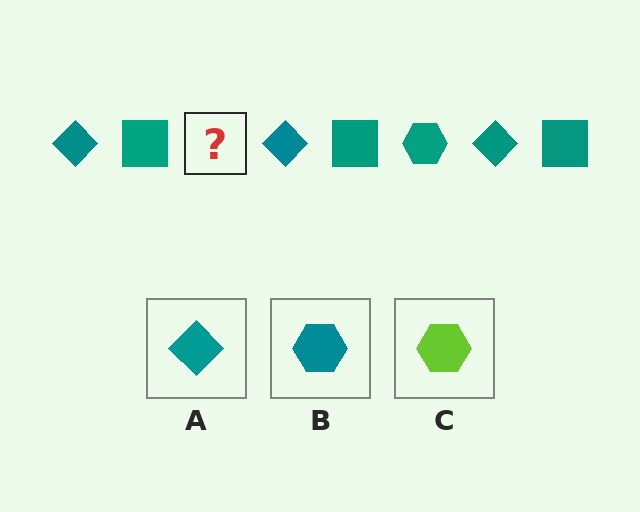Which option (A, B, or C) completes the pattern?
B.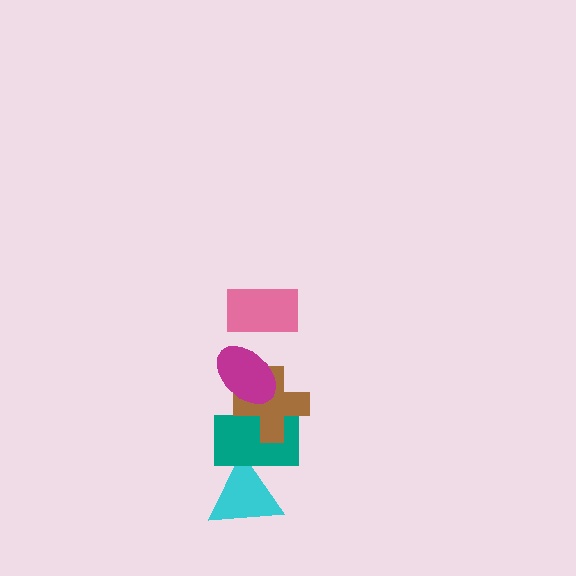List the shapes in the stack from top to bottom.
From top to bottom: the pink rectangle, the magenta ellipse, the brown cross, the teal rectangle, the cyan triangle.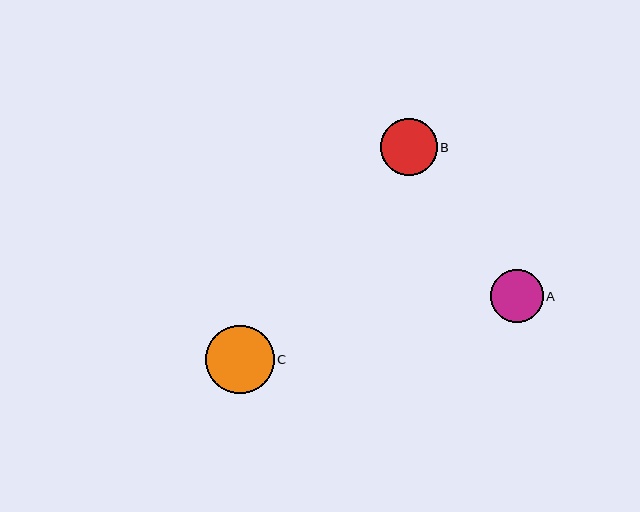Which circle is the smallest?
Circle A is the smallest with a size of approximately 53 pixels.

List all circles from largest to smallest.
From largest to smallest: C, B, A.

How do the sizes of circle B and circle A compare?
Circle B and circle A are approximately the same size.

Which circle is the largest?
Circle C is the largest with a size of approximately 69 pixels.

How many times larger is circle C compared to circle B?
Circle C is approximately 1.2 times the size of circle B.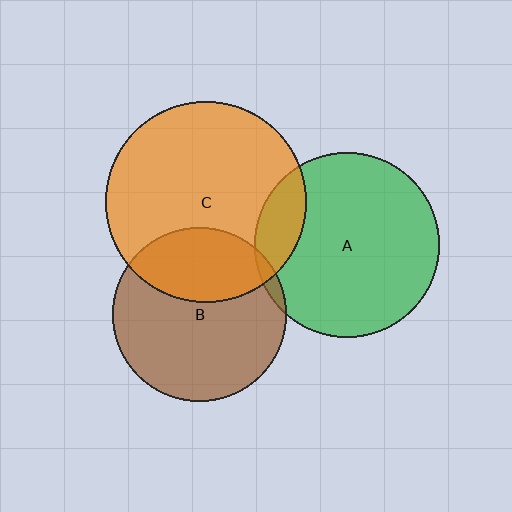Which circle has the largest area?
Circle C (orange).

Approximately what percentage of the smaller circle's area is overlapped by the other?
Approximately 15%.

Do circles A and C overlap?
Yes.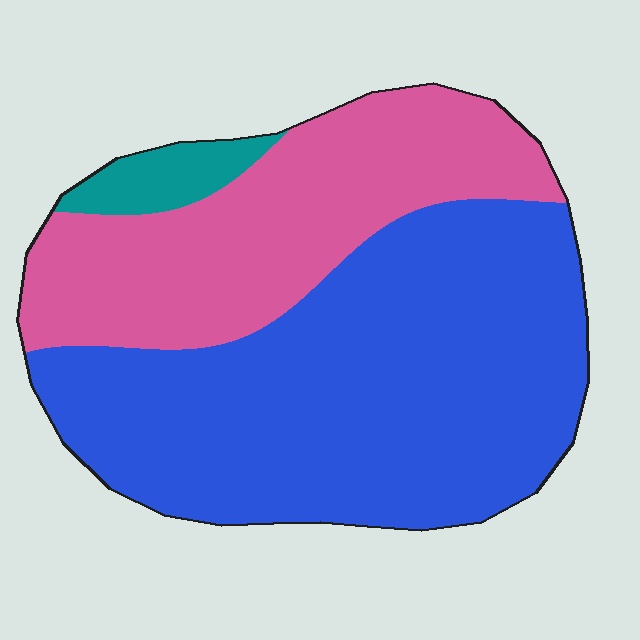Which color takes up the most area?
Blue, at roughly 60%.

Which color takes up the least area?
Teal, at roughly 5%.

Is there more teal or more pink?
Pink.